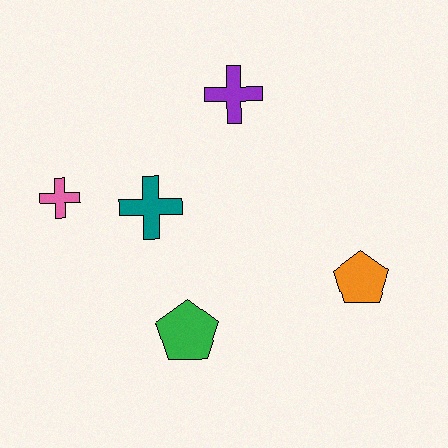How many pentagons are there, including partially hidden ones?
There are 2 pentagons.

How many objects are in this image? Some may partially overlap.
There are 5 objects.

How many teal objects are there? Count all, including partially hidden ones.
There is 1 teal object.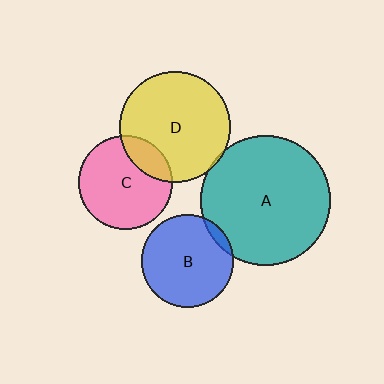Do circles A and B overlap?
Yes.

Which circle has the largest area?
Circle A (teal).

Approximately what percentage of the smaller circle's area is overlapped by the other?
Approximately 5%.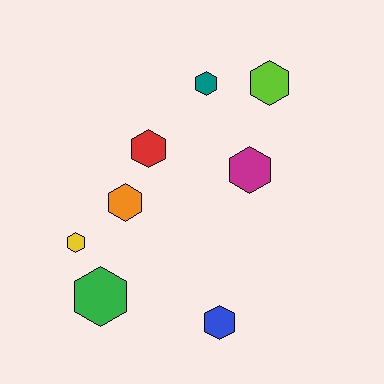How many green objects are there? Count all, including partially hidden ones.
There is 1 green object.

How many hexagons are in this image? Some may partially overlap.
There are 8 hexagons.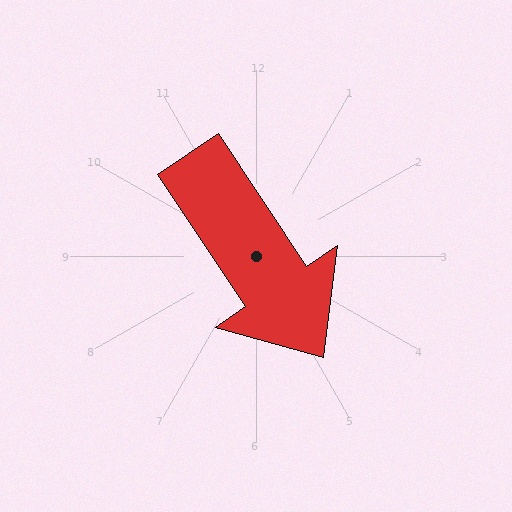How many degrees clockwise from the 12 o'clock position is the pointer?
Approximately 146 degrees.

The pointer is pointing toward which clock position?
Roughly 5 o'clock.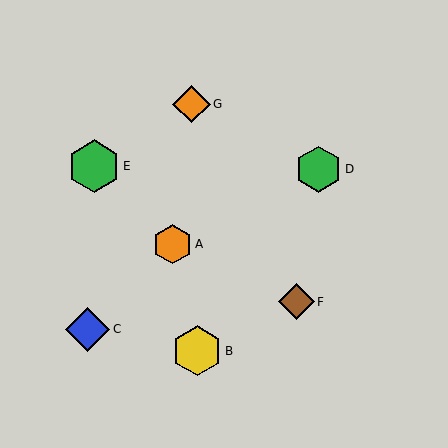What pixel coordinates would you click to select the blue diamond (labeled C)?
Click at (87, 329) to select the blue diamond C.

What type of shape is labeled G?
Shape G is an orange diamond.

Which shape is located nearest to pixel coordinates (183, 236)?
The orange hexagon (labeled A) at (172, 244) is nearest to that location.